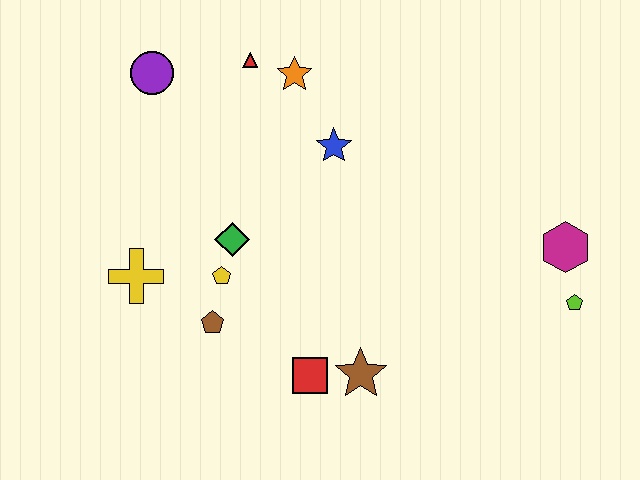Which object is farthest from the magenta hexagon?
The purple circle is farthest from the magenta hexagon.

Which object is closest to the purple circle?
The red triangle is closest to the purple circle.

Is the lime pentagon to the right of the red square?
Yes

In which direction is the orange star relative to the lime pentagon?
The orange star is to the left of the lime pentagon.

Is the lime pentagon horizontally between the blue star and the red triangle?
No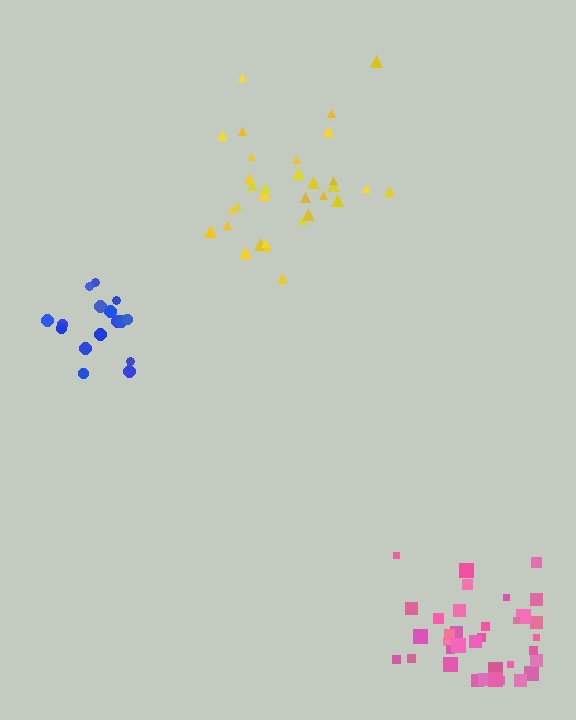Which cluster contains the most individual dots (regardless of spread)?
Pink (35).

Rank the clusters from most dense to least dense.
blue, pink, yellow.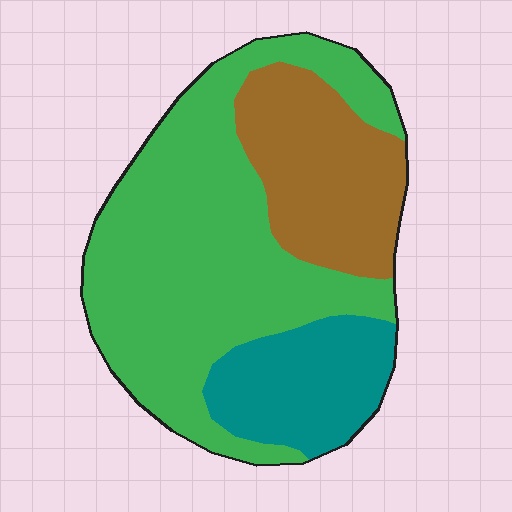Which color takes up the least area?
Teal, at roughly 20%.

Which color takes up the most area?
Green, at roughly 60%.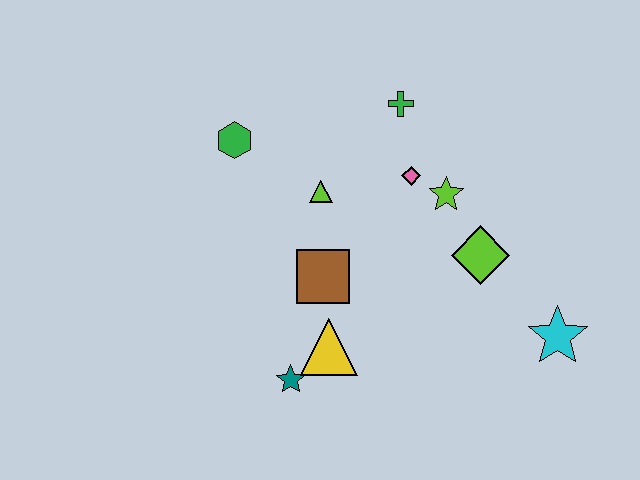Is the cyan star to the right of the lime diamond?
Yes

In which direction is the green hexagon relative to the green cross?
The green hexagon is to the left of the green cross.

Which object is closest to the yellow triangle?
The teal star is closest to the yellow triangle.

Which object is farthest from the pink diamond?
The teal star is farthest from the pink diamond.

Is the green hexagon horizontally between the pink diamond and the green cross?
No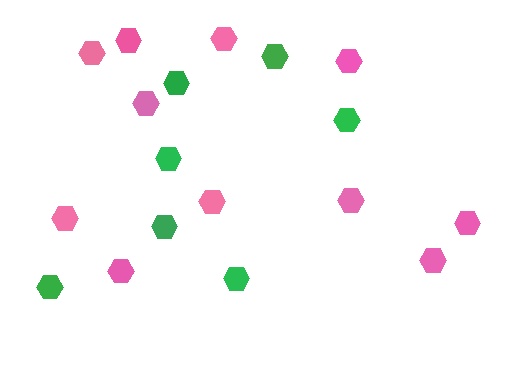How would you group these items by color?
There are 2 groups: one group of pink hexagons (11) and one group of green hexagons (7).